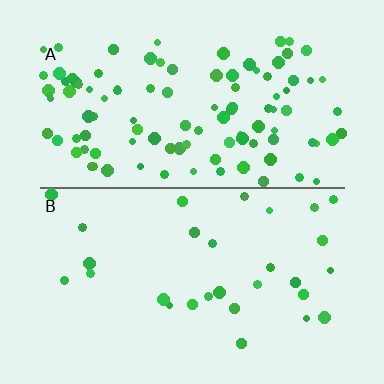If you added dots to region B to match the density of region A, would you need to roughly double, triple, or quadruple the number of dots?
Approximately quadruple.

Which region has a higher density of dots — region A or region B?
A (the top).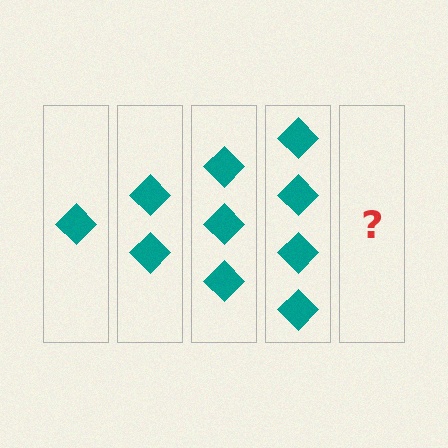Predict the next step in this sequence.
The next step is 5 diamonds.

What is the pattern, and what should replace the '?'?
The pattern is that each step adds one more diamond. The '?' should be 5 diamonds.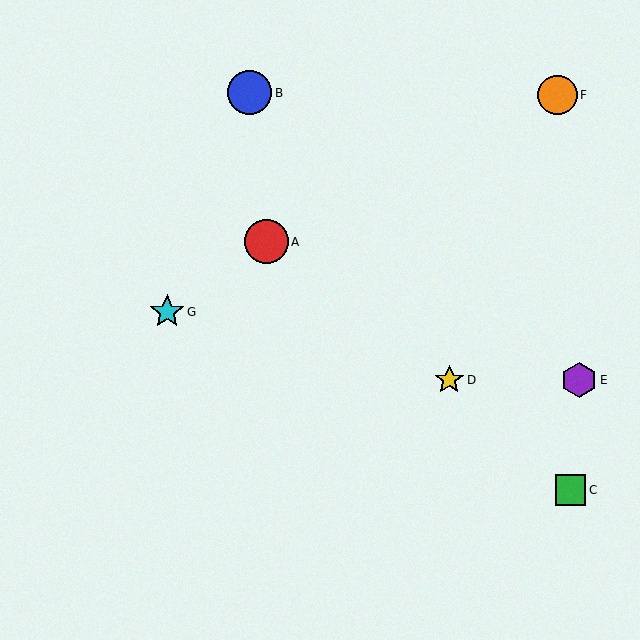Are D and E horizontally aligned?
Yes, both are at y≈380.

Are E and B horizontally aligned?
No, E is at y≈380 and B is at y≈93.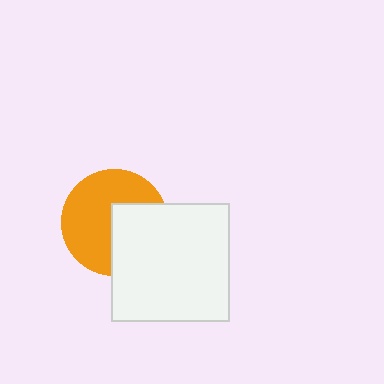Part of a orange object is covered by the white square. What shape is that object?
It is a circle.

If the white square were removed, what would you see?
You would see the complete orange circle.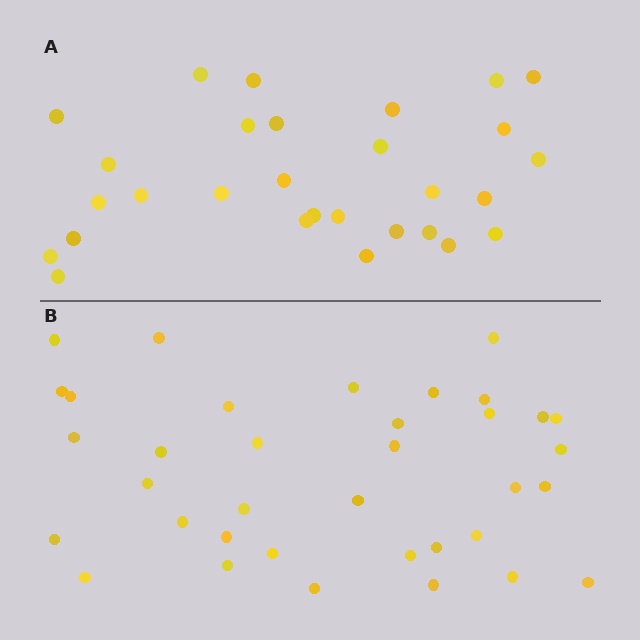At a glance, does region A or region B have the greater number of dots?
Region B (the bottom region) has more dots.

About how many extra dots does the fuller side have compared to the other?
Region B has roughly 8 or so more dots than region A.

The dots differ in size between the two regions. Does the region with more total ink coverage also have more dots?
No. Region A has more total ink coverage because its dots are larger, but region B actually contains more individual dots. Total area can be misleading — the number of items is what matters here.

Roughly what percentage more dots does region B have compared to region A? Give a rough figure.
About 25% more.